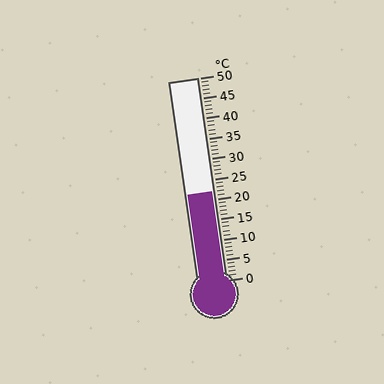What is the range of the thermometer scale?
The thermometer scale ranges from 0°C to 50°C.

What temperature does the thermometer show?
The thermometer shows approximately 22°C.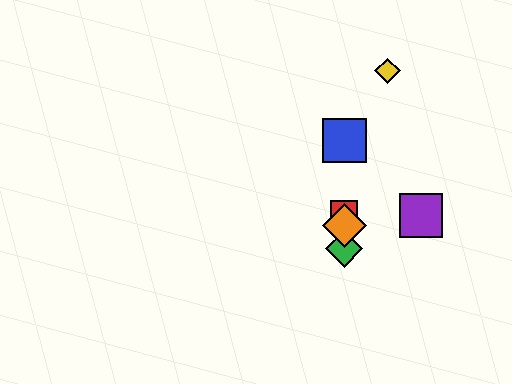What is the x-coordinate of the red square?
The red square is at x≈344.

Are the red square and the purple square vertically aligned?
No, the red square is at x≈344 and the purple square is at x≈421.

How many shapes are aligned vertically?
4 shapes (the red square, the blue square, the green diamond, the orange diamond) are aligned vertically.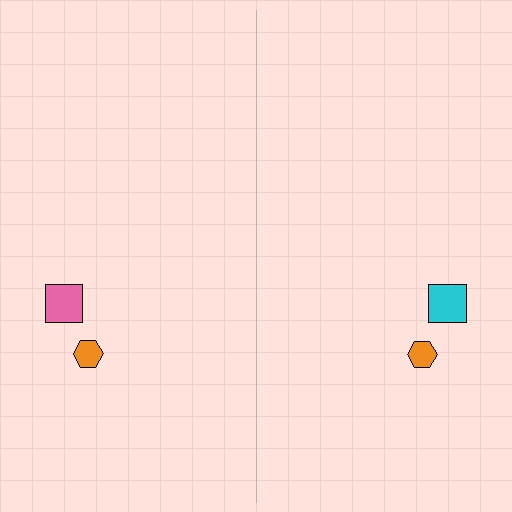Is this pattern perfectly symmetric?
No, the pattern is not perfectly symmetric. The cyan square on the right side breaks the symmetry — its mirror counterpart is pink.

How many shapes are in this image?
There are 4 shapes in this image.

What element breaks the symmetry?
The cyan square on the right side breaks the symmetry — its mirror counterpart is pink.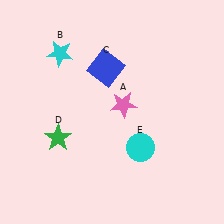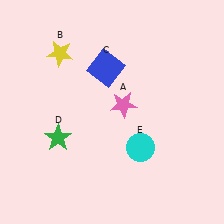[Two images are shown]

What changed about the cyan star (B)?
In Image 1, B is cyan. In Image 2, it changed to yellow.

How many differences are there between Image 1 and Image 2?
There is 1 difference between the two images.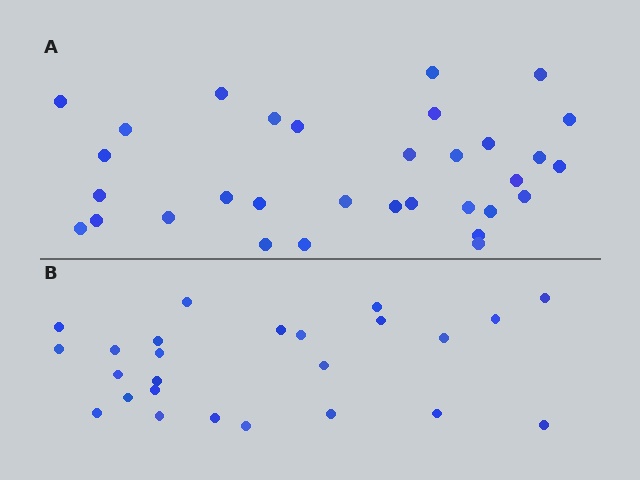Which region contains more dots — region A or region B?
Region A (the top region) has more dots.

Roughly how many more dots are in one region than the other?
Region A has roughly 8 or so more dots than region B.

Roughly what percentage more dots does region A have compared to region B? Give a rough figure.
About 30% more.